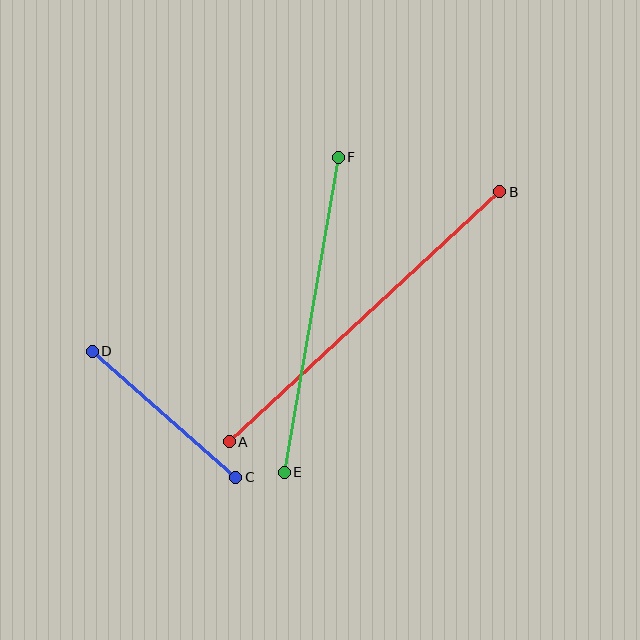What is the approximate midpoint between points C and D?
The midpoint is at approximately (164, 414) pixels.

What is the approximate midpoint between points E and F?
The midpoint is at approximately (311, 315) pixels.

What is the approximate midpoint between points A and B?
The midpoint is at approximately (364, 317) pixels.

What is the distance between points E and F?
The distance is approximately 320 pixels.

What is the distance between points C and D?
The distance is approximately 191 pixels.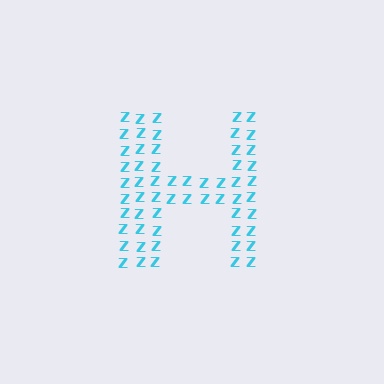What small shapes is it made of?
It is made of small letter Z's.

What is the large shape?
The large shape is the letter H.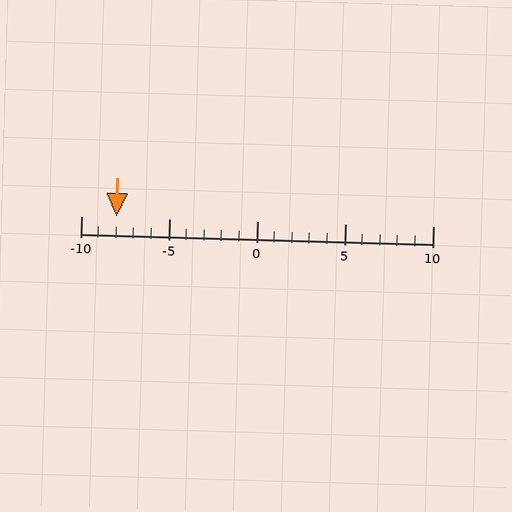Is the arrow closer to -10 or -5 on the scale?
The arrow is closer to -10.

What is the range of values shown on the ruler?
The ruler shows values from -10 to 10.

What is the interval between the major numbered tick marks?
The major tick marks are spaced 5 units apart.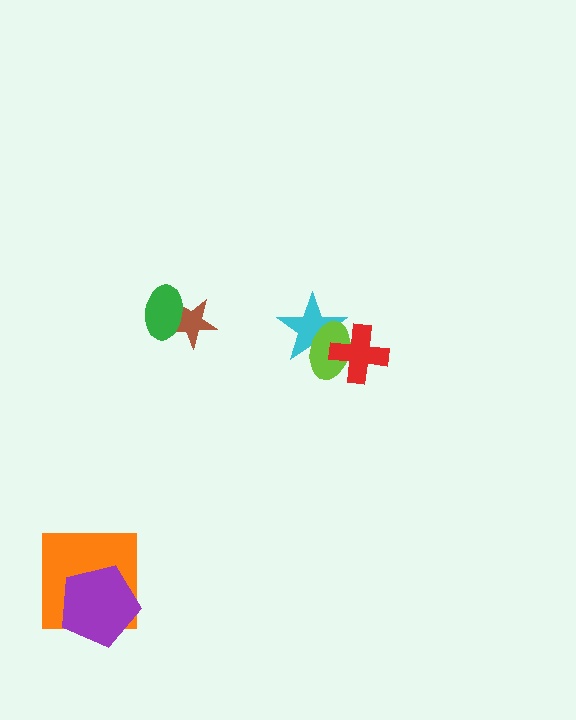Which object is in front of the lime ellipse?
The red cross is in front of the lime ellipse.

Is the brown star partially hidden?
Yes, it is partially covered by another shape.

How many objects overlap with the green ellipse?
1 object overlaps with the green ellipse.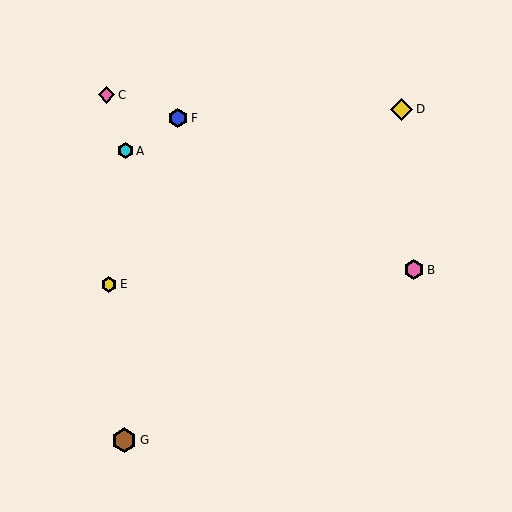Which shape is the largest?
The brown hexagon (labeled G) is the largest.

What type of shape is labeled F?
Shape F is a blue hexagon.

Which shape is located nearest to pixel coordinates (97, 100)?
The pink diamond (labeled C) at (106, 95) is nearest to that location.